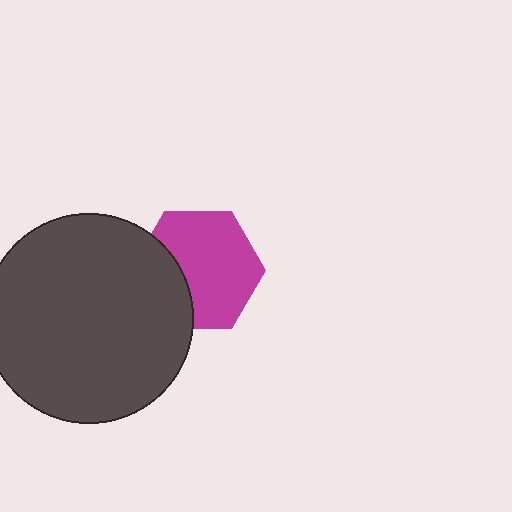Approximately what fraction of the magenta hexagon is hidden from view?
Roughly 30% of the magenta hexagon is hidden behind the dark gray circle.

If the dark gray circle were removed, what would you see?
You would see the complete magenta hexagon.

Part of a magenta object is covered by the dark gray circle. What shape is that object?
It is a hexagon.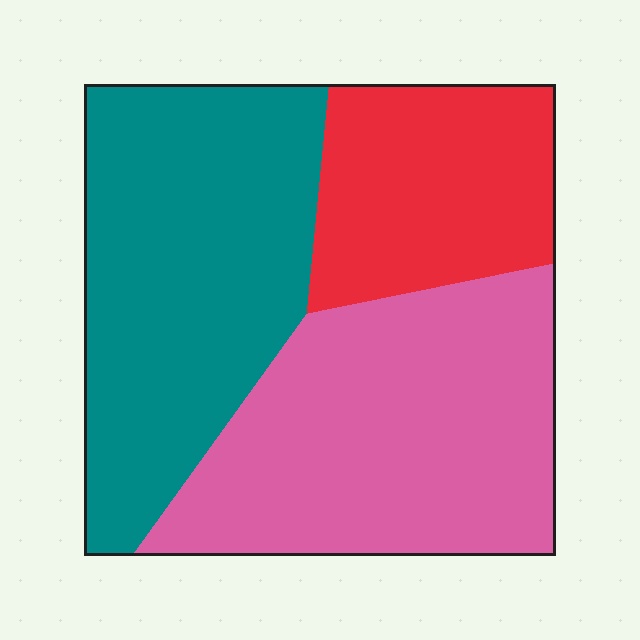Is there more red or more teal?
Teal.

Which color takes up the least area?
Red, at roughly 20%.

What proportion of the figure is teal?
Teal takes up about two fifths (2/5) of the figure.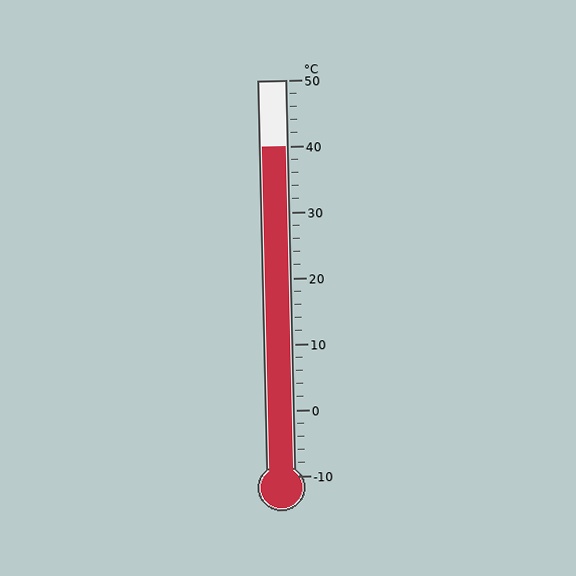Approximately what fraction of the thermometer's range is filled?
The thermometer is filled to approximately 85% of its range.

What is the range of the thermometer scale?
The thermometer scale ranges from -10°C to 50°C.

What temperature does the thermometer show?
The thermometer shows approximately 40°C.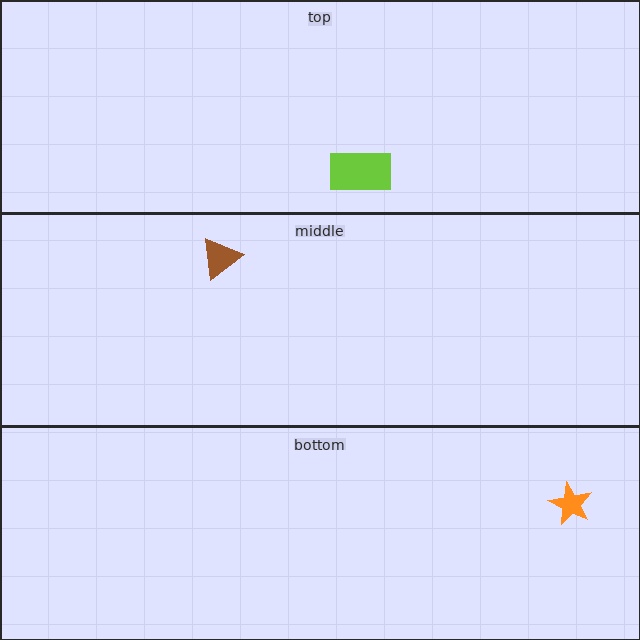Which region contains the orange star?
The bottom region.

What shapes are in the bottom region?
The orange star.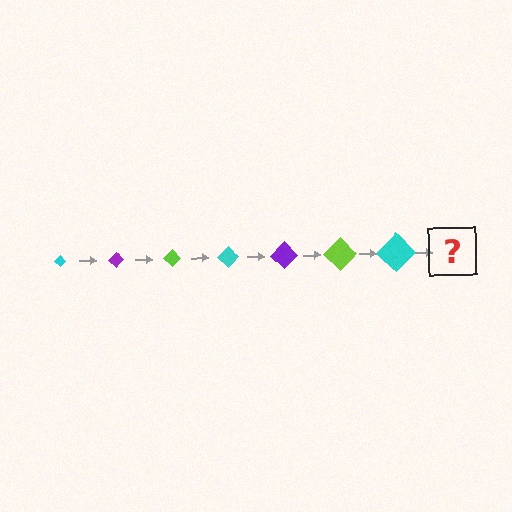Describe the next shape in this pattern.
It should be a purple diamond, larger than the previous one.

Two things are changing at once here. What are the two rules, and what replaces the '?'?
The two rules are that the diamond grows larger each step and the color cycles through cyan, purple, and lime. The '?' should be a purple diamond, larger than the previous one.